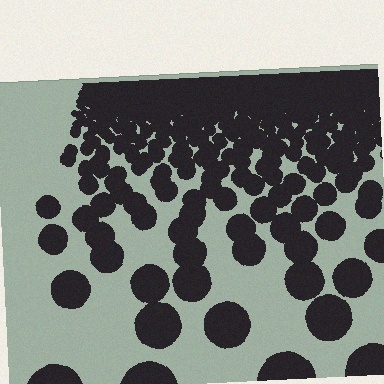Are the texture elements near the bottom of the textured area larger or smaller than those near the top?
Larger. Near the bottom, elements are closer to the viewer and appear at a bigger on-screen size.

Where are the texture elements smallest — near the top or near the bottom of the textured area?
Near the top.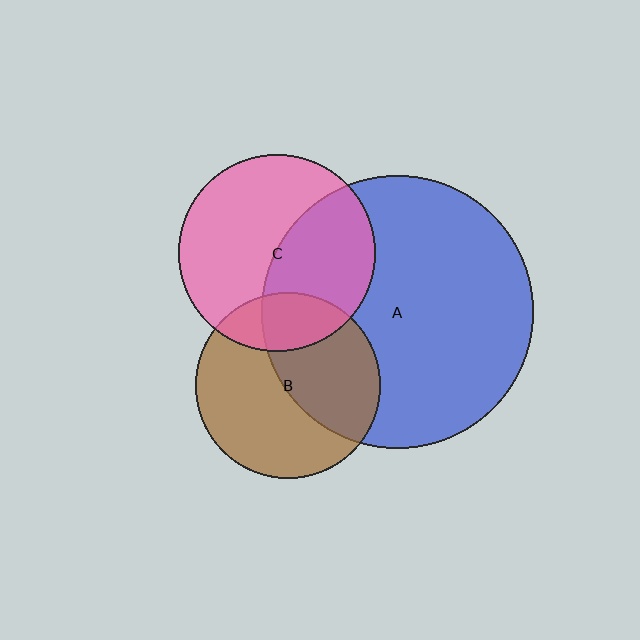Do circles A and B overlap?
Yes.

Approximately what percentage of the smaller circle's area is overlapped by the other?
Approximately 45%.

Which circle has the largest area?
Circle A (blue).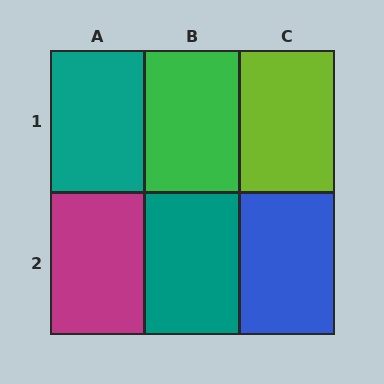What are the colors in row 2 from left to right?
Magenta, teal, blue.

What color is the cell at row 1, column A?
Teal.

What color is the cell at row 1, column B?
Green.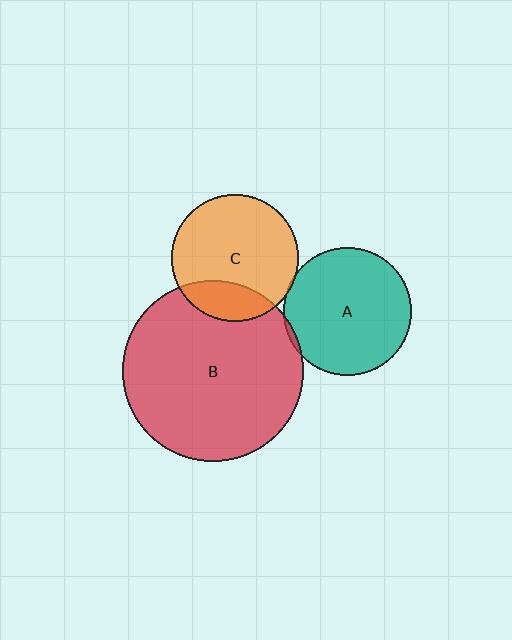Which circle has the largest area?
Circle B (red).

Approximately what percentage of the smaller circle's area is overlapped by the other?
Approximately 5%.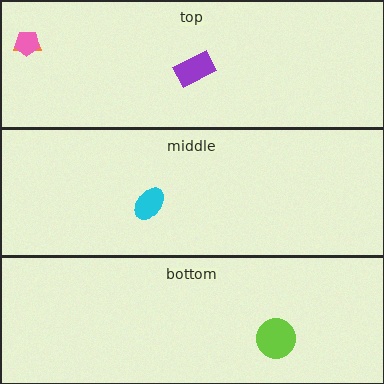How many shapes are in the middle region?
1.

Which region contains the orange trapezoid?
The top region.